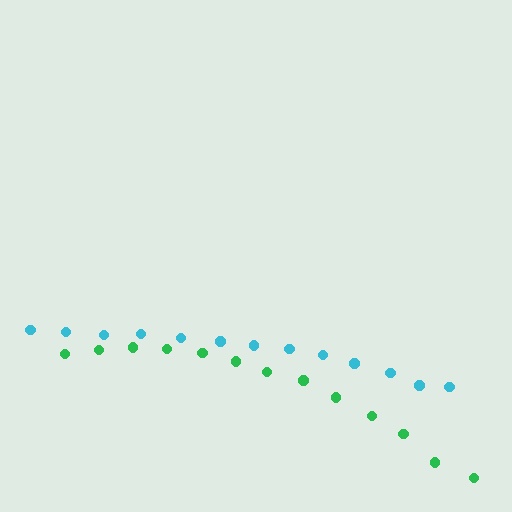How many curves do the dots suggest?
There are 2 distinct paths.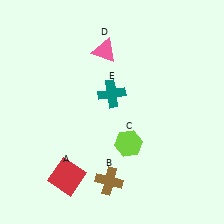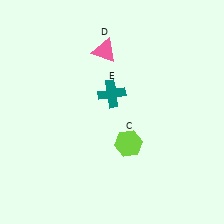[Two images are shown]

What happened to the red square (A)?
The red square (A) was removed in Image 2. It was in the bottom-left area of Image 1.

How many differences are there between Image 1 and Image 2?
There are 2 differences between the two images.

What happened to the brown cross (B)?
The brown cross (B) was removed in Image 2. It was in the bottom-left area of Image 1.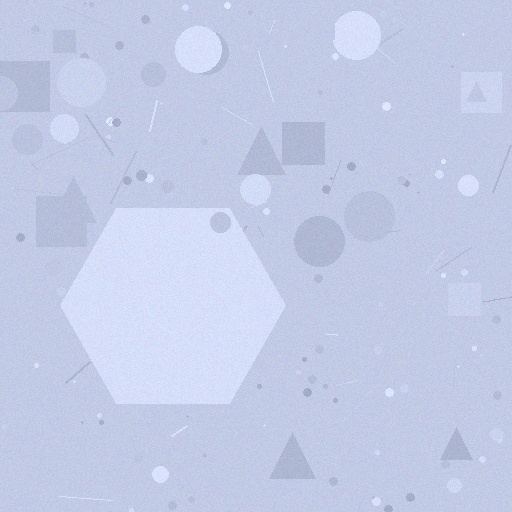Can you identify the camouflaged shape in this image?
The camouflaged shape is a hexagon.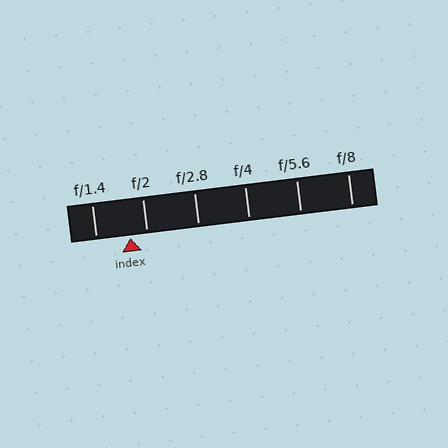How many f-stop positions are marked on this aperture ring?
There are 6 f-stop positions marked.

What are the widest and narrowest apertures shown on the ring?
The widest aperture shown is f/1.4 and the narrowest is f/8.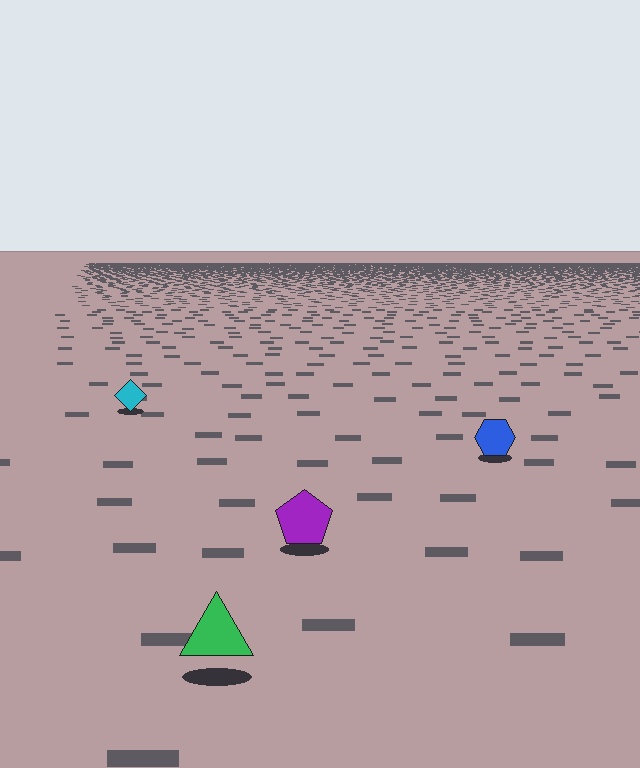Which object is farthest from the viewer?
The cyan diamond is farthest from the viewer. It appears smaller and the ground texture around it is denser.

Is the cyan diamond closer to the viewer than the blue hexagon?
No. The blue hexagon is closer — you can tell from the texture gradient: the ground texture is coarser near it.